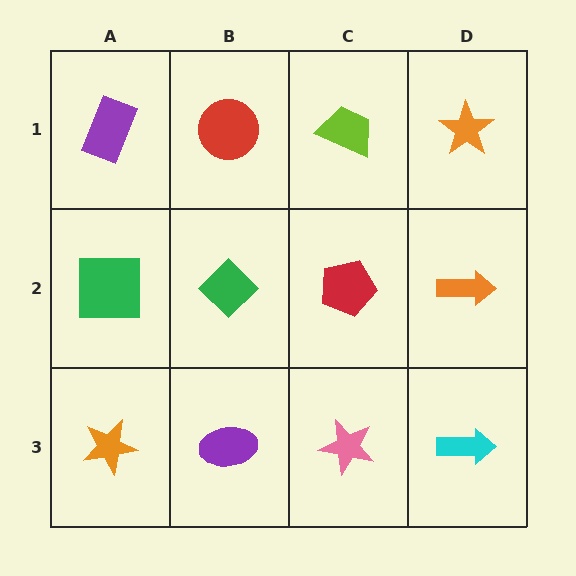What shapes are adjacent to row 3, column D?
An orange arrow (row 2, column D), a pink star (row 3, column C).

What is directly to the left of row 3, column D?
A pink star.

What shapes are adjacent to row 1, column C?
A red pentagon (row 2, column C), a red circle (row 1, column B), an orange star (row 1, column D).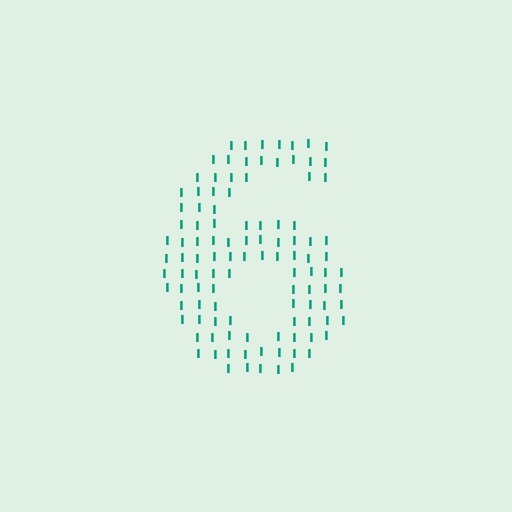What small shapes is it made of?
It is made of small letter I's.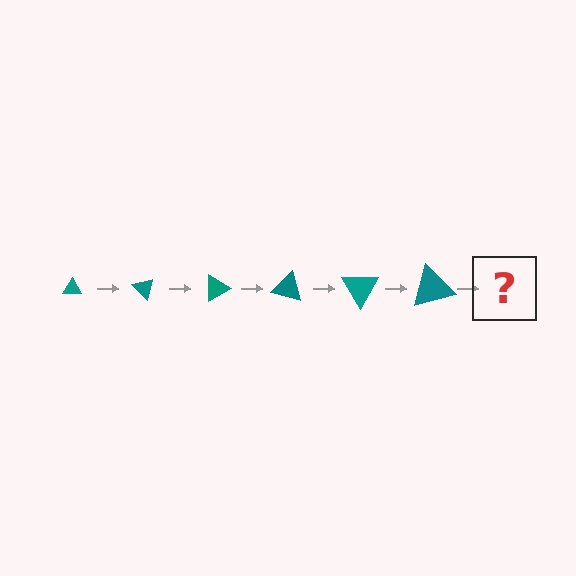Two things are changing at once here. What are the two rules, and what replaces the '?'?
The two rules are that the triangle grows larger each step and it rotates 45 degrees each step. The '?' should be a triangle, larger than the previous one and rotated 270 degrees from the start.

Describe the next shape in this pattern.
It should be a triangle, larger than the previous one and rotated 270 degrees from the start.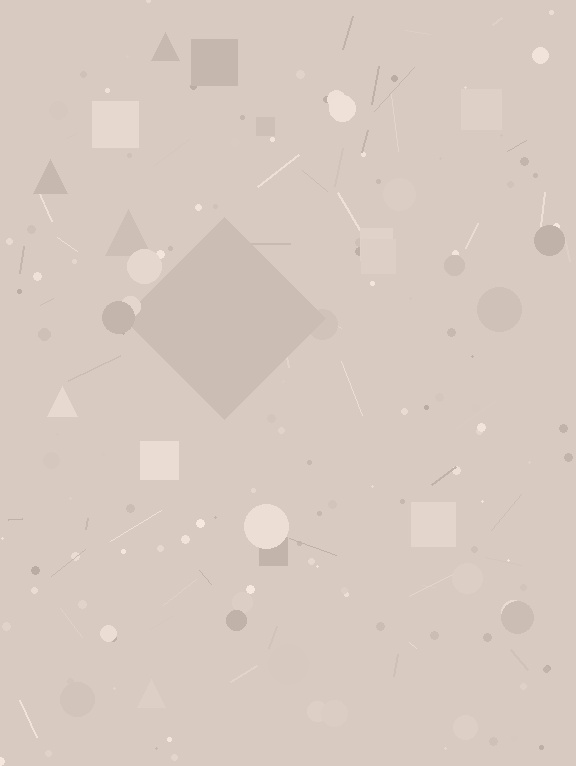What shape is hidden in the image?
A diamond is hidden in the image.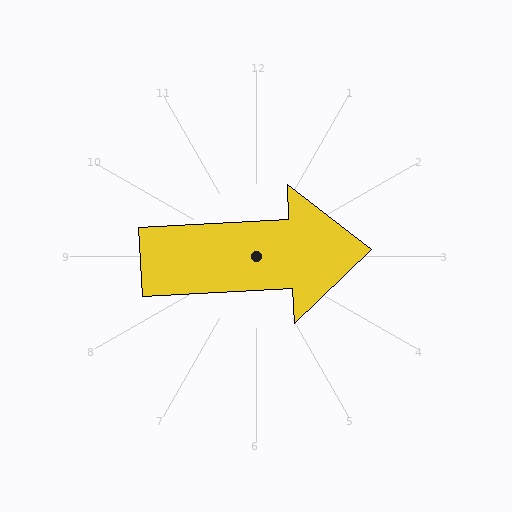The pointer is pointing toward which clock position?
Roughly 3 o'clock.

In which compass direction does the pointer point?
East.